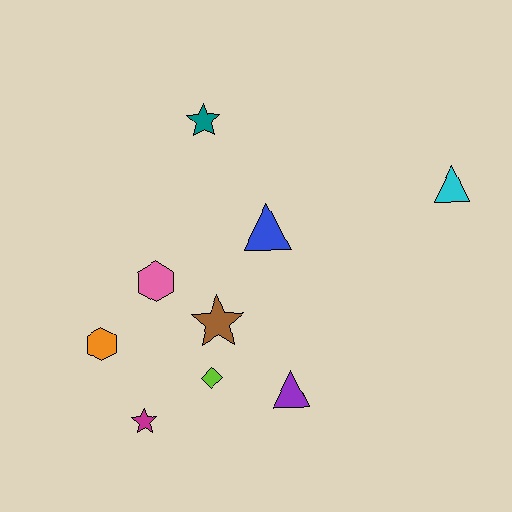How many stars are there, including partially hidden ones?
There are 3 stars.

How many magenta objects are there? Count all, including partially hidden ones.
There is 1 magenta object.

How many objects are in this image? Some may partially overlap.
There are 9 objects.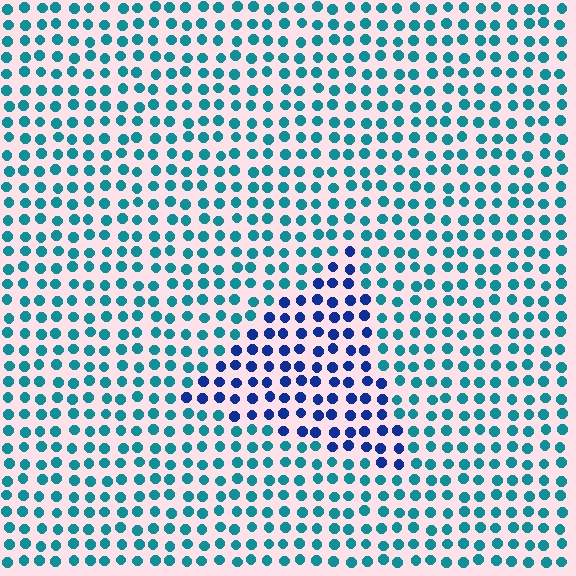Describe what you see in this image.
The image is filled with small teal elements in a uniform arrangement. A triangle-shaped region is visible where the elements are tinted to a slightly different hue, forming a subtle color boundary.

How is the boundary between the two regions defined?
The boundary is defined purely by a slight shift in hue (about 43 degrees). Spacing, size, and orientation are identical on both sides.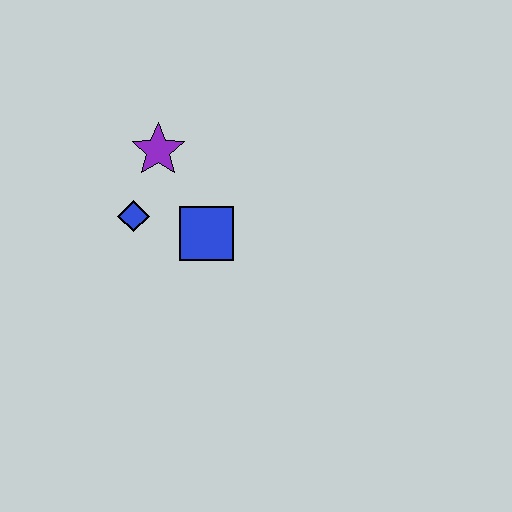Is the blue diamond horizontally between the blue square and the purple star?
No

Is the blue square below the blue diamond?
Yes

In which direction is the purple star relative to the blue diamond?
The purple star is above the blue diamond.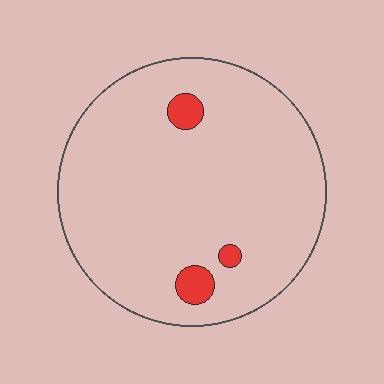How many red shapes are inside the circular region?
3.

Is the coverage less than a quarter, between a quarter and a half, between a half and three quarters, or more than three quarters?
Less than a quarter.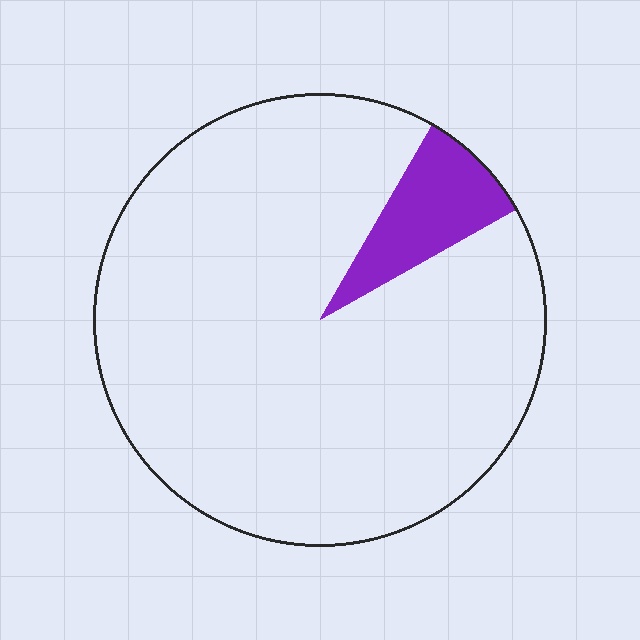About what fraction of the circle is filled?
About one tenth (1/10).